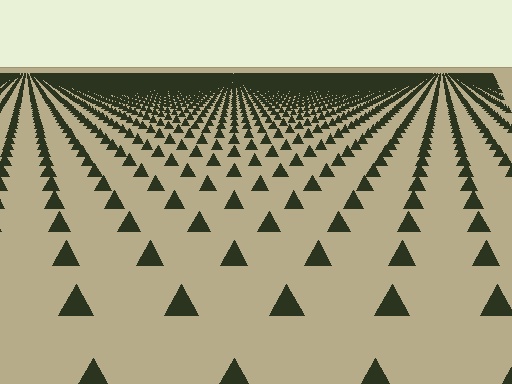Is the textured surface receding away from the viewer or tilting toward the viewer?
The surface is receding away from the viewer. Texture elements get smaller and denser toward the top.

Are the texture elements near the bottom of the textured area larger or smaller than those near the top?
Larger. Near the bottom, elements are closer to the viewer and appear at a bigger on-screen size.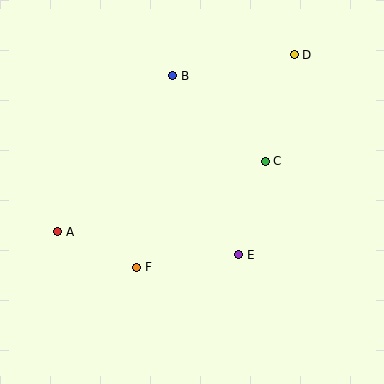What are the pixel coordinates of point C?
Point C is at (265, 161).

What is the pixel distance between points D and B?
The distance between D and B is 123 pixels.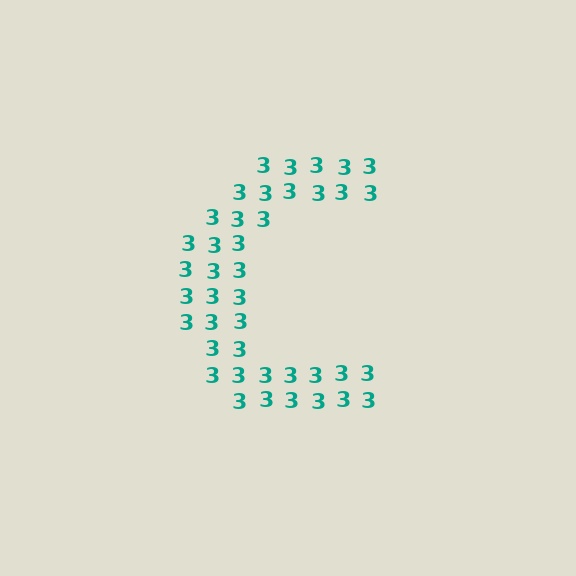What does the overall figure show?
The overall figure shows the letter C.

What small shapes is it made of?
It is made of small digit 3's.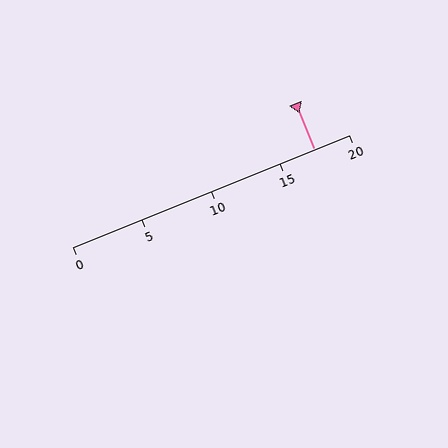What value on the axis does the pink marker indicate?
The marker indicates approximately 17.5.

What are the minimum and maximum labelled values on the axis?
The axis runs from 0 to 20.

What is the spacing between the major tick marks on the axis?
The major ticks are spaced 5 apart.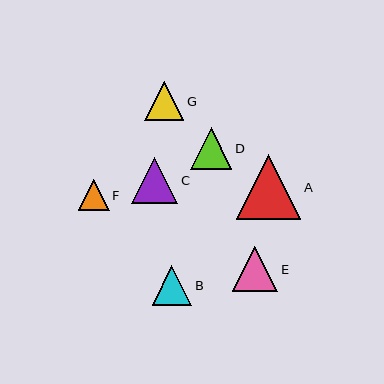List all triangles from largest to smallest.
From largest to smallest: A, C, E, D, B, G, F.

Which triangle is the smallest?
Triangle F is the smallest with a size of approximately 31 pixels.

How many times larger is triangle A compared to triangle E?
Triangle A is approximately 1.4 times the size of triangle E.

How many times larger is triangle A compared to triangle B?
Triangle A is approximately 1.6 times the size of triangle B.